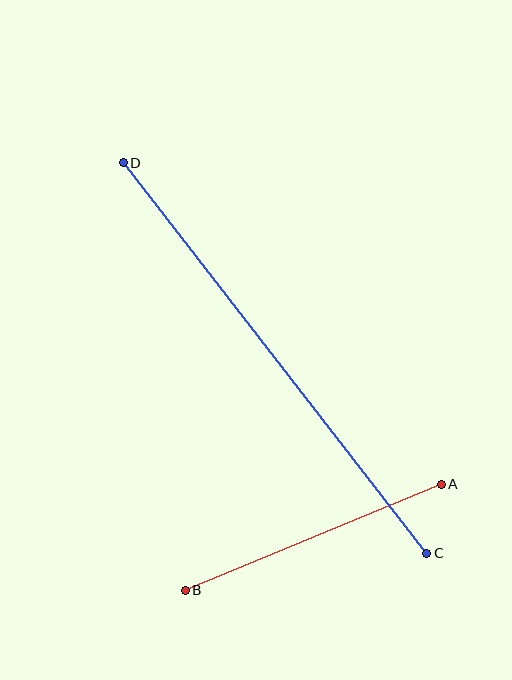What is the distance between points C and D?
The distance is approximately 495 pixels.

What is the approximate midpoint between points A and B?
The midpoint is at approximately (313, 537) pixels.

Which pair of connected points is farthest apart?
Points C and D are farthest apart.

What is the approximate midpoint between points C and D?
The midpoint is at approximately (275, 358) pixels.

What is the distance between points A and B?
The distance is approximately 277 pixels.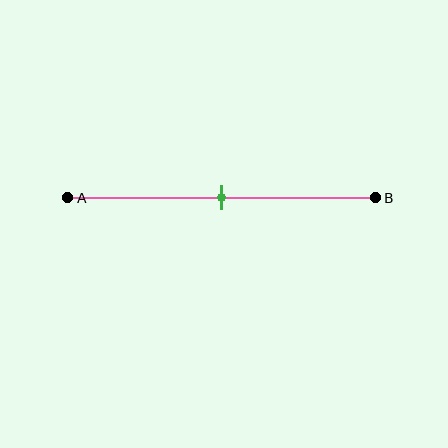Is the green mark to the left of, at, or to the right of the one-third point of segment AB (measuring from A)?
The green mark is to the right of the one-third point of segment AB.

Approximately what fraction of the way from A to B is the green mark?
The green mark is approximately 50% of the way from A to B.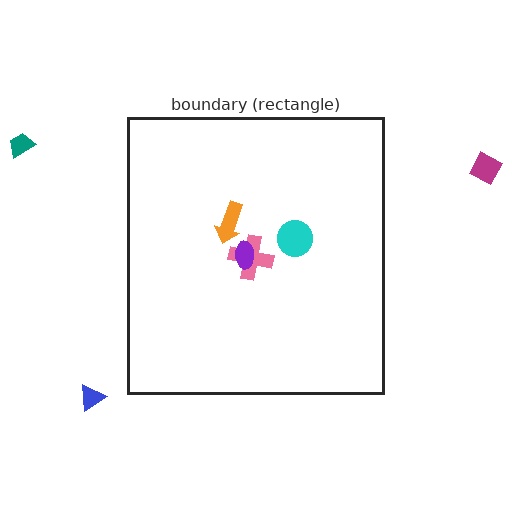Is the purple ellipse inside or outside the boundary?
Inside.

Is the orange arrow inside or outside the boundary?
Inside.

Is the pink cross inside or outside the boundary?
Inside.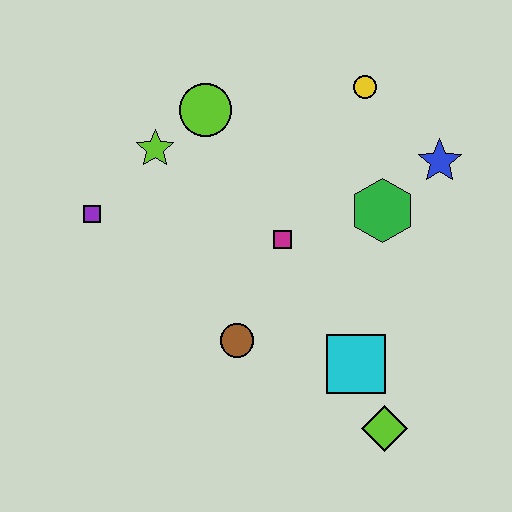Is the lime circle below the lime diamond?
No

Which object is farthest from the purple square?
The lime diamond is farthest from the purple square.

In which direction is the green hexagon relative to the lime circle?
The green hexagon is to the right of the lime circle.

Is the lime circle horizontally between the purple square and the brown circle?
Yes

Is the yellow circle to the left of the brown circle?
No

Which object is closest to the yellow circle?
The blue star is closest to the yellow circle.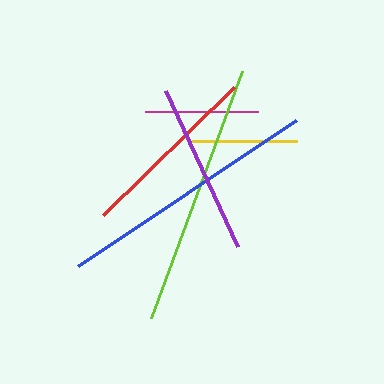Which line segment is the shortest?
The yellow line is the shortest at approximately 105 pixels.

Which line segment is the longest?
The lime line is the longest at approximately 263 pixels.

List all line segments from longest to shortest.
From longest to shortest: lime, blue, red, purple, magenta, yellow.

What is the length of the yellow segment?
The yellow segment is approximately 105 pixels long.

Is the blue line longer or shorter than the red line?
The blue line is longer than the red line.